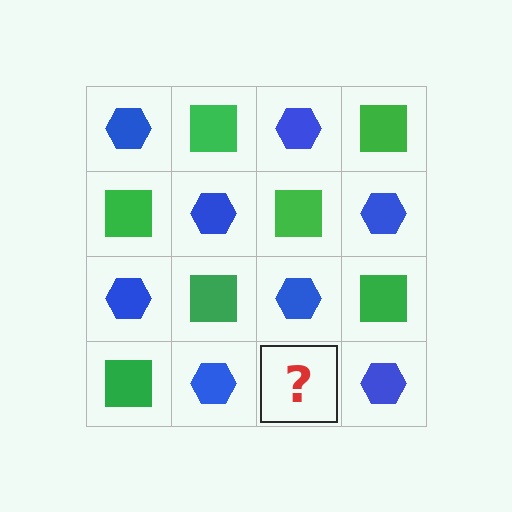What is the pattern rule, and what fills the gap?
The rule is that it alternates blue hexagon and green square in a checkerboard pattern. The gap should be filled with a green square.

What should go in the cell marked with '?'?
The missing cell should contain a green square.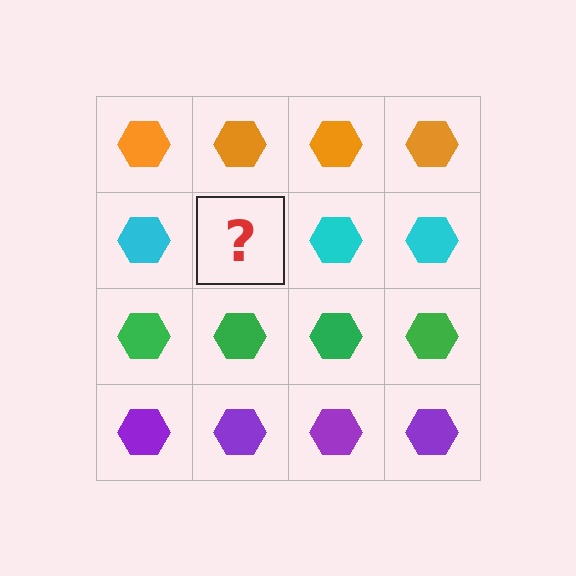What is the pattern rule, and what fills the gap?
The rule is that each row has a consistent color. The gap should be filled with a cyan hexagon.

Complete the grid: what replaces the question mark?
The question mark should be replaced with a cyan hexagon.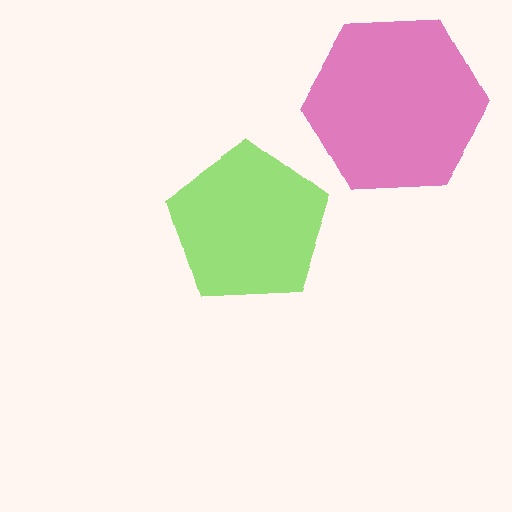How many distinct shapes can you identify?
There are 2 distinct shapes: a lime pentagon, a magenta hexagon.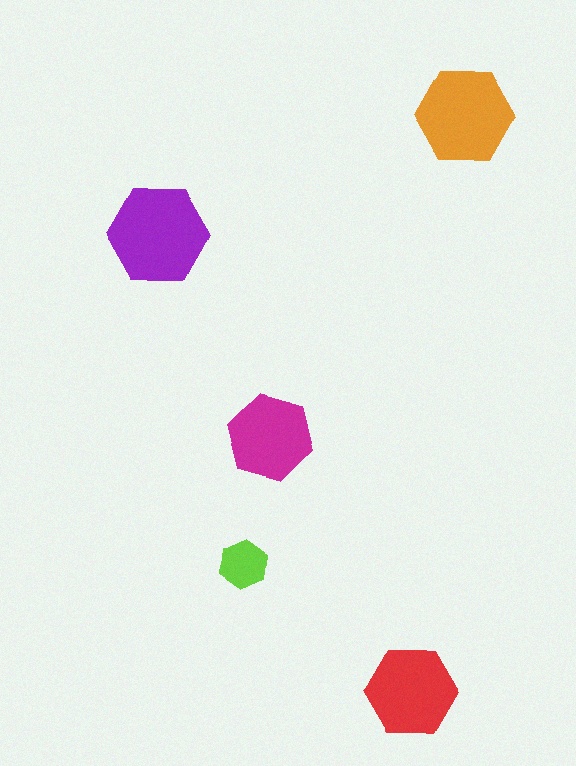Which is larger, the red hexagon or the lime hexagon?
The red one.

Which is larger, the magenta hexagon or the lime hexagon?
The magenta one.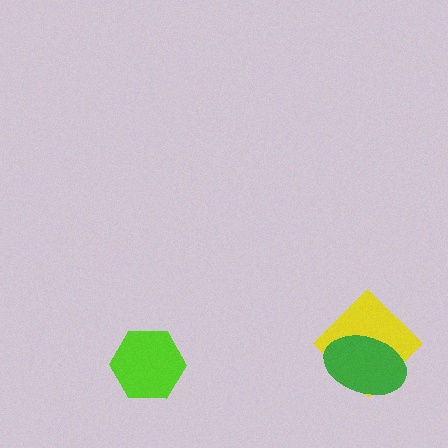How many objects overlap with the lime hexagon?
0 objects overlap with the lime hexagon.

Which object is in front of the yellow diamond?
The green ellipse is in front of the yellow diamond.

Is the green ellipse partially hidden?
No, no other shape covers it.